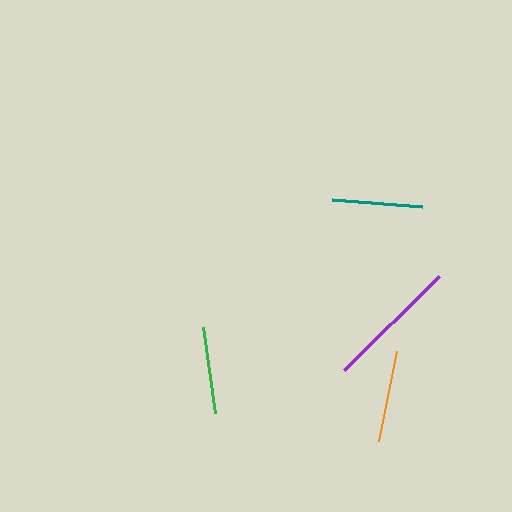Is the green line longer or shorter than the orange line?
The orange line is longer than the green line.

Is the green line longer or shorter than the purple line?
The purple line is longer than the green line.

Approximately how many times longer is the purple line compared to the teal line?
The purple line is approximately 1.5 times the length of the teal line.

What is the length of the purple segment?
The purple segment is approximately 134 pixels long.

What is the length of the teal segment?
The teal segment is approximately 90 pixels long.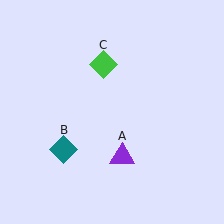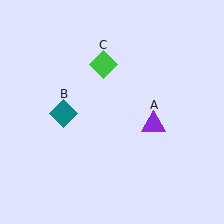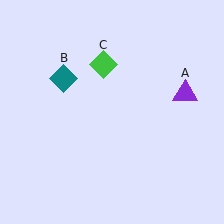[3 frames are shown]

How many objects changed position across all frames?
2 objects changed position: purple triangle (object A), teal diamond (object B).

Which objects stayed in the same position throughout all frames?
Green diamond (object C) remained stationary.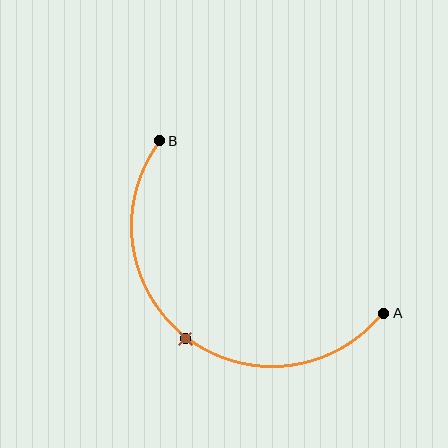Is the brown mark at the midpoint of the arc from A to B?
Yes. The brown mark lies on the arc at equal arc-length from both A and B — it is the arc midpoint.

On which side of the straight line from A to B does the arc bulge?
The arc bulges below and to the left of the straight line connecting A and B.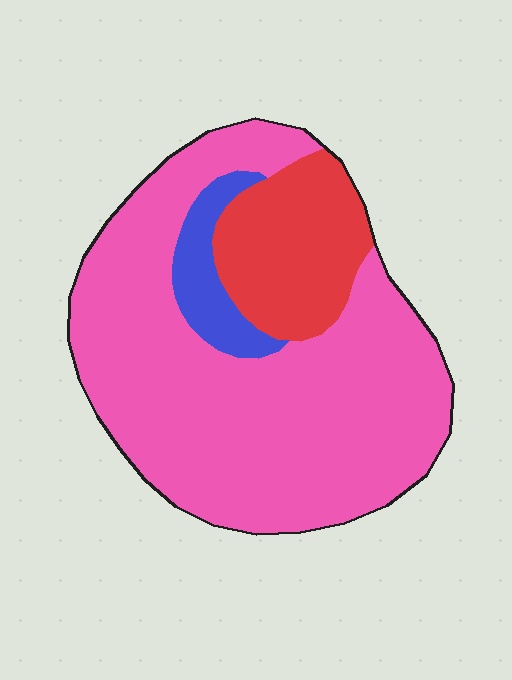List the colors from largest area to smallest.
From largest to smallest: pink, red, blue.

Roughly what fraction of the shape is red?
Red covers 19% of the shape.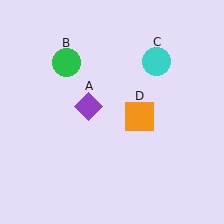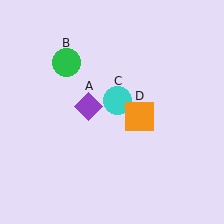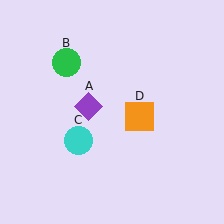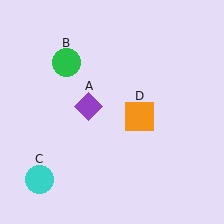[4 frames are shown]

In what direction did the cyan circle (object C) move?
The cyan circle (object C) moved down and to the left.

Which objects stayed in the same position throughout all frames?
Purple diamond (object A) and green circle (object B) and orange square (object D) remained stationary.